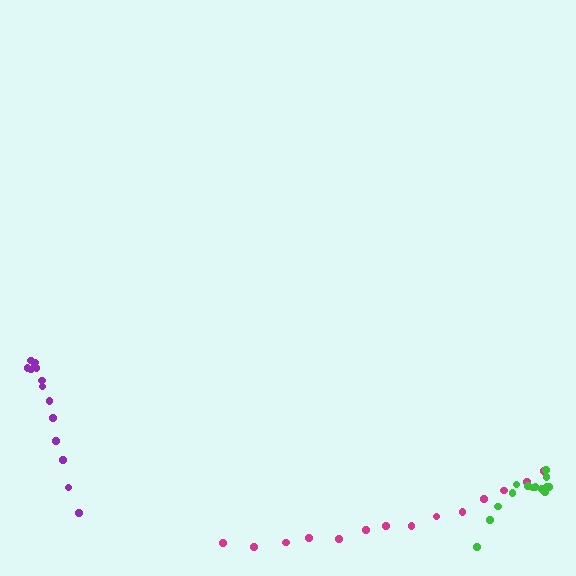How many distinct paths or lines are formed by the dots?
There are 3 distinct paths.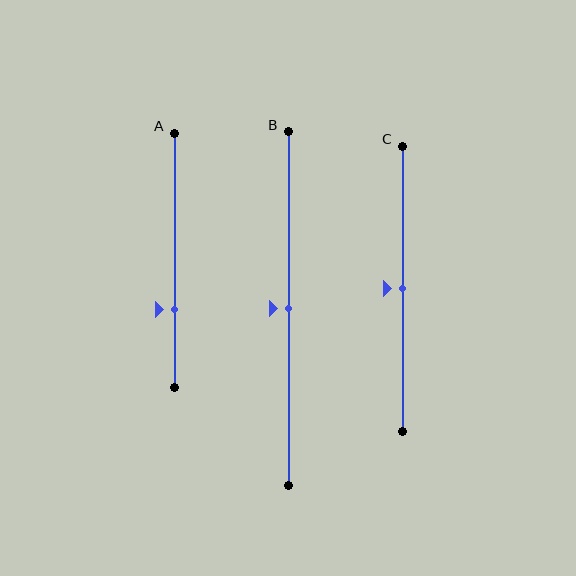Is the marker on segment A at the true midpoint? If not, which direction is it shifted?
No, the marker on segment A is shifted downward by about 19% of the segment length.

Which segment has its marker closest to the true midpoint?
Segment B has its marker closest to the true midpoint.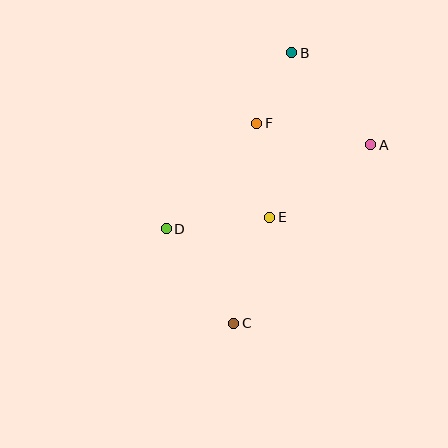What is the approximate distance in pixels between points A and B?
The distance between A and B is approximately 122 pixels.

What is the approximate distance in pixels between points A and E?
The distance between A and E is approximately 124 pixels.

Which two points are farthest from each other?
Points B and C are farthest from each other.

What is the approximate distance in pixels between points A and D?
The distance between A and D is approximately 221 pixels.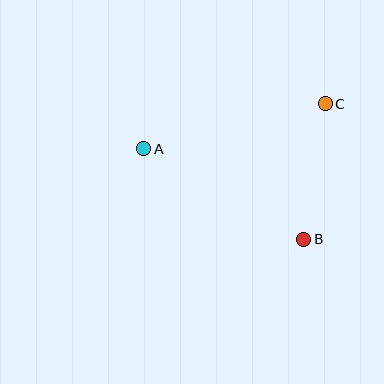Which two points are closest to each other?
Points B and C are closest to each other.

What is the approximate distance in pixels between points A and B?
The distance between A and B is approximately 184 pixels.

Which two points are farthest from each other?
Points A and C are farthest from each other.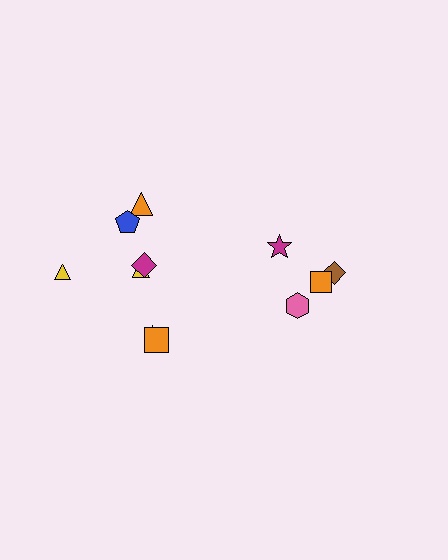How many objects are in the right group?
There are 4 objects.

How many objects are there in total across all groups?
There are 11 objects.